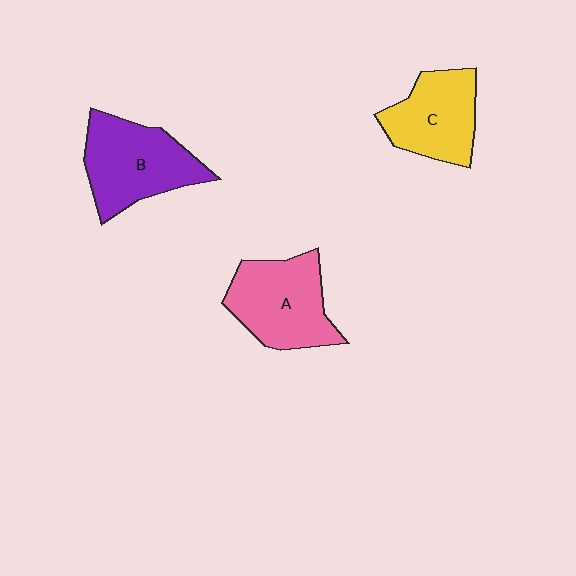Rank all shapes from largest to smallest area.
From largest to smallest: B (purple), A (pink), C (yellow).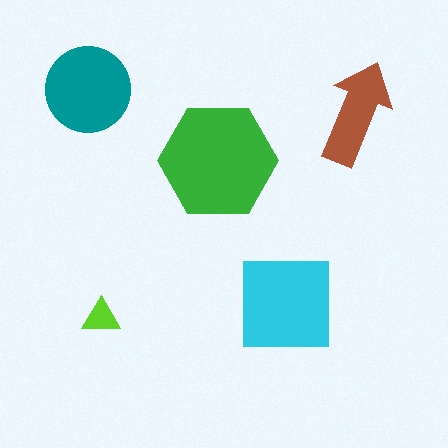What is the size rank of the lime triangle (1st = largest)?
5th.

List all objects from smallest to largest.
The lime triangle, the brown arrow, the teal circle, the cyan square, the green hexagon.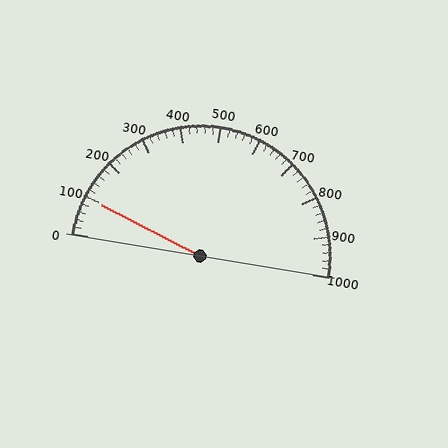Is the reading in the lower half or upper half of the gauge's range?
The reading is in the lower half of the range (0 to 1000).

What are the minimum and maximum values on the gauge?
The gauge ranges from 0 to 1000.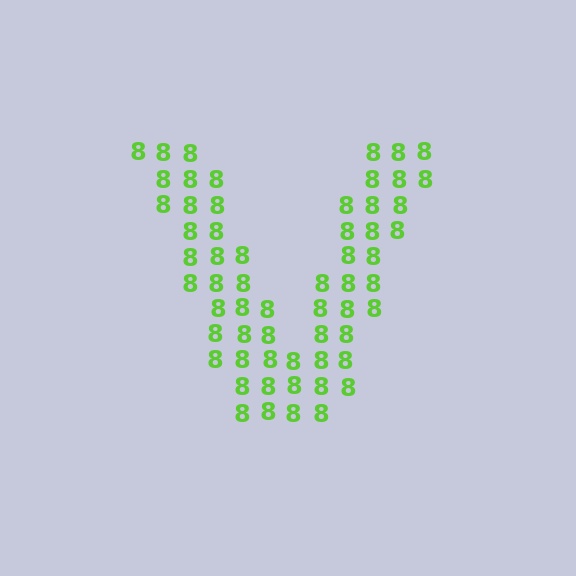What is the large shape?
The large shape is the letter V.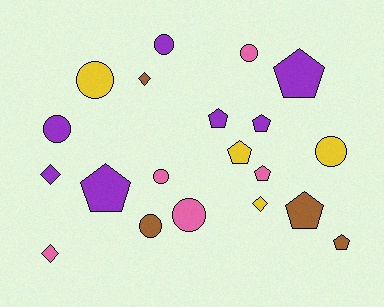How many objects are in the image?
There are 20 objects.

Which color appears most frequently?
Purple, with 7 objects.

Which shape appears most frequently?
Pentagon, with 8 objects.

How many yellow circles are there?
There are 2 yellow circles.